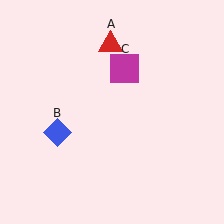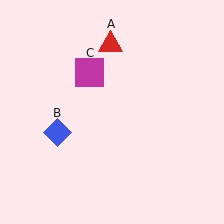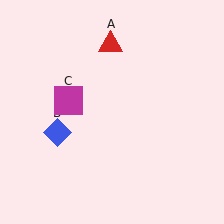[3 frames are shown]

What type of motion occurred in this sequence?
The magenta square (object C) rotated counterclockwise around the center of the scene.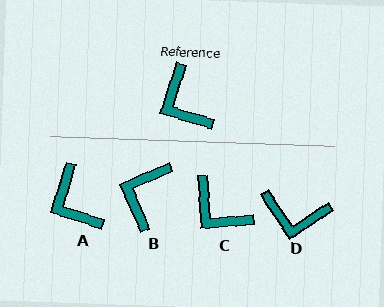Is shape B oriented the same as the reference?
No, it is off by about 50 degrees.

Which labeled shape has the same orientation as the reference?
A.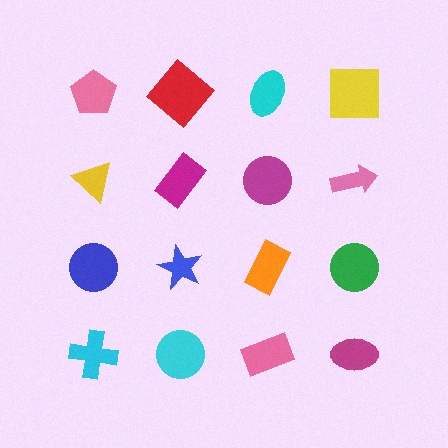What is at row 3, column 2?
A blue star.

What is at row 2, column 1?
A yellow triangle.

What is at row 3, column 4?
A green circle.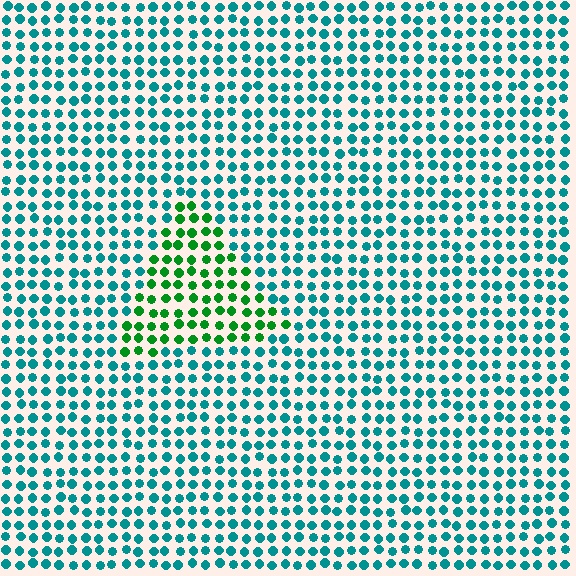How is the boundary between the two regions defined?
The boundary is defined purely by a slight shift in hue (about 49 degrees). Spacing, size, and orientation are identical on both sides.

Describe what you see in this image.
The image is filled with small teal elements in a uniform arrangement. A triangle-shaped region is visible where the elements are tinted to a slightly different hue, forming a subtle color boundary.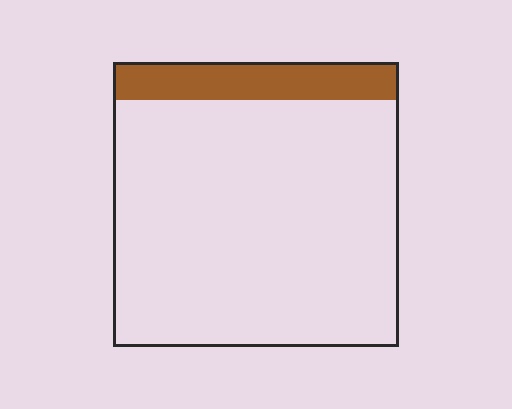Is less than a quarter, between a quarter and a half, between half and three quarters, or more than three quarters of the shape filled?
Less than a quarter.